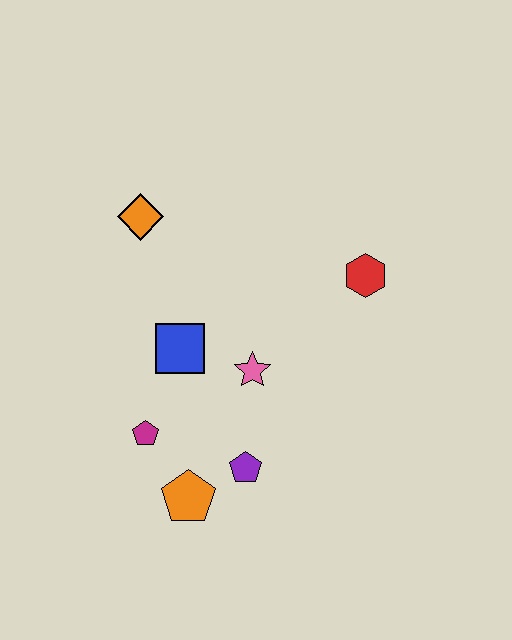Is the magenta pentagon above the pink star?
No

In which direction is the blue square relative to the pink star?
The blue square is to the left of the pink star.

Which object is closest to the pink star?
The blue square is closest to the pink star.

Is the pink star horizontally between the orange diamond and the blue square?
No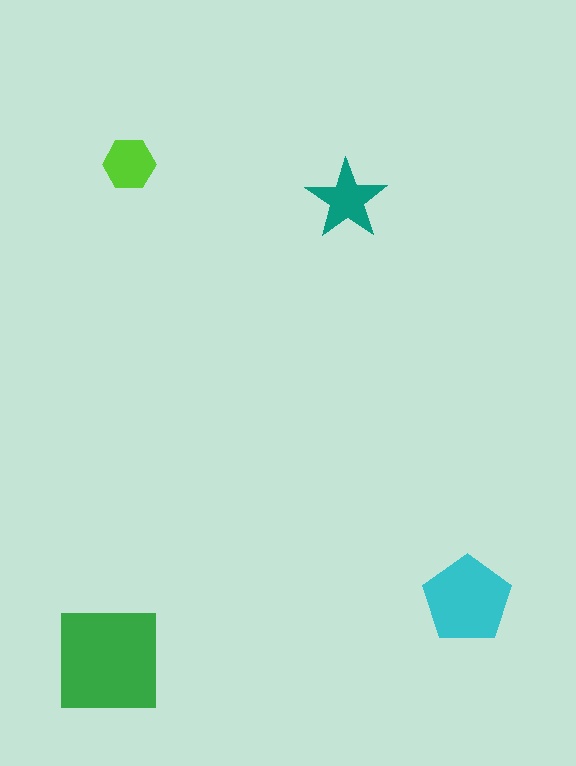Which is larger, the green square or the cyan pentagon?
The green square.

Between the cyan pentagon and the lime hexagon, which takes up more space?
The cyan pentagon.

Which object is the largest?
The green square.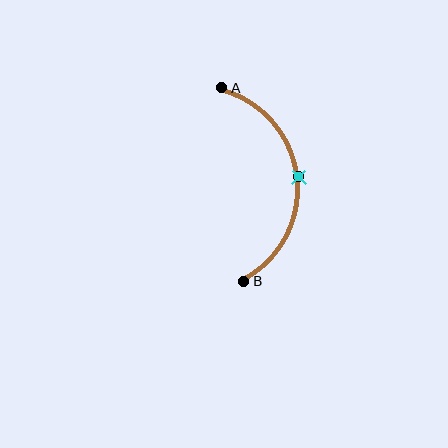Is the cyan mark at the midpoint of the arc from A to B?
Yes. The cyan mark lies on the arc at equal arc-length from both A and B — it is the arc midpoint.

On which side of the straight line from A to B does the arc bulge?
The arc bulges to the right of the straight line connecting A and B.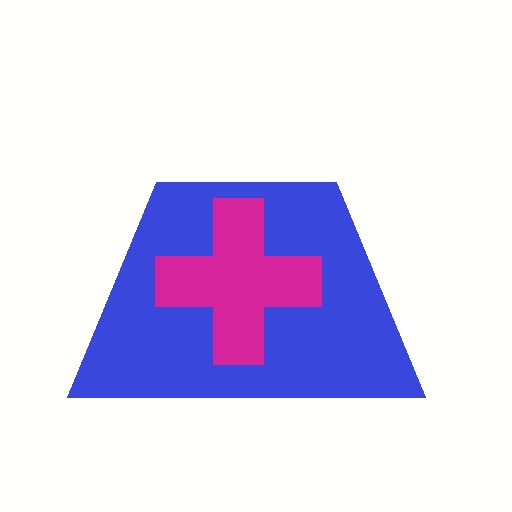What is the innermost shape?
The magenta cross.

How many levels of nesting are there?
2.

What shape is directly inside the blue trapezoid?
The magenta cross.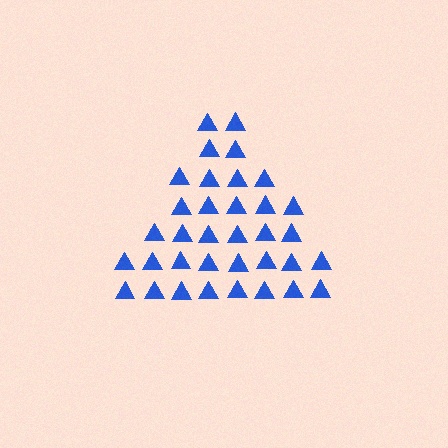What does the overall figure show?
The overall figure shows a triangle.